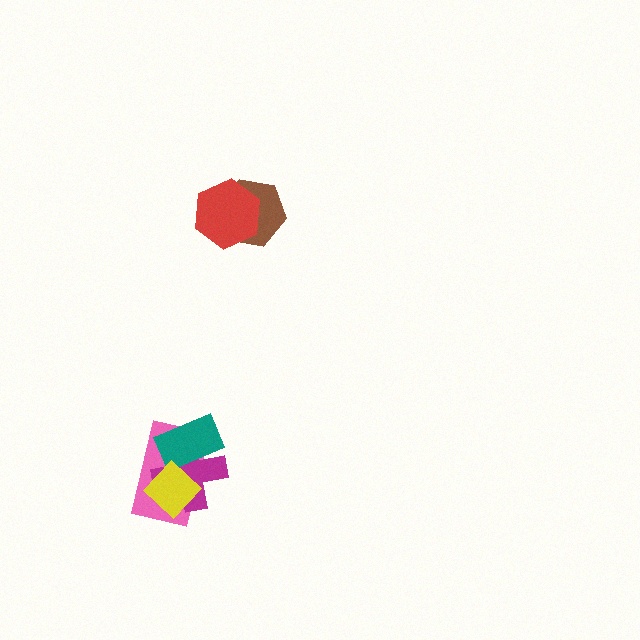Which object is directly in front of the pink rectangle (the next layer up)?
The magenta cross is directly in front of the pink rectangle.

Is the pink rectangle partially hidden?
Yes, it is partially covered by another shape.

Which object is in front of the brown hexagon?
The red hexagon is in front of the brown hexagon.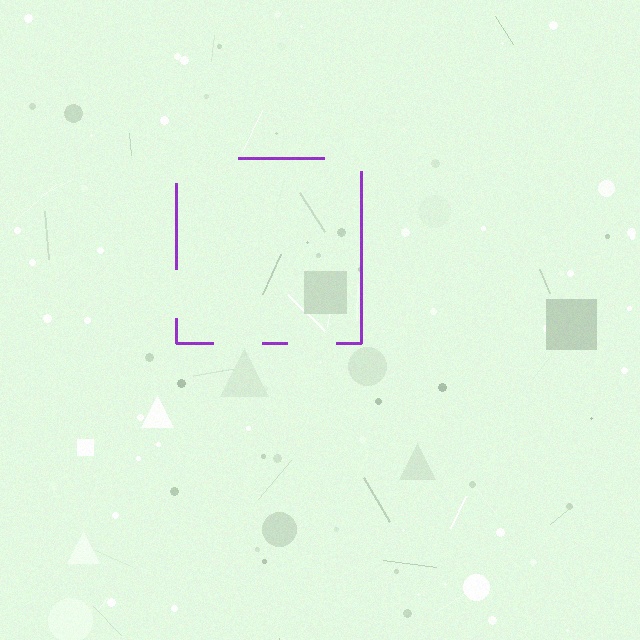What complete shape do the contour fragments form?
The contour fragments form a square.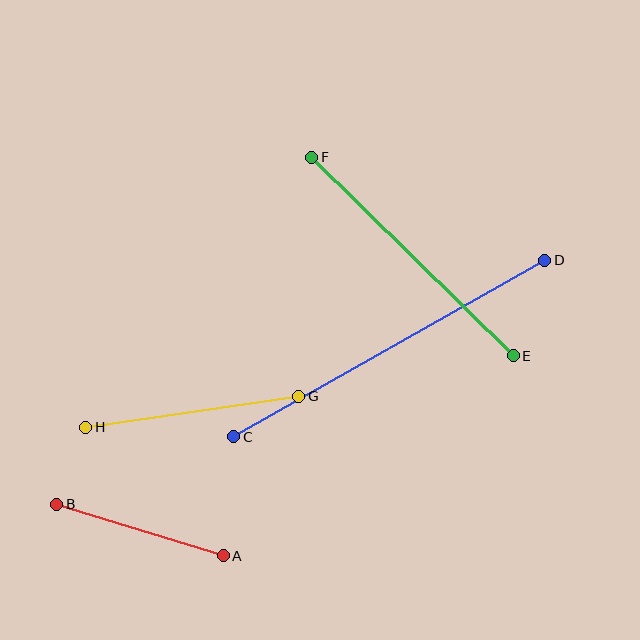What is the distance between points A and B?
The distance is approximately 174 pixels.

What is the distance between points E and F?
The distance is approximately 282 pixels.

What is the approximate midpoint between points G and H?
The midpoint is at approximately (192, 412) pixels.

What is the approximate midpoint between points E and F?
The midpoint is at approximately (413, 257) pixels.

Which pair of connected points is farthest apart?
Points C and D are farthest apart.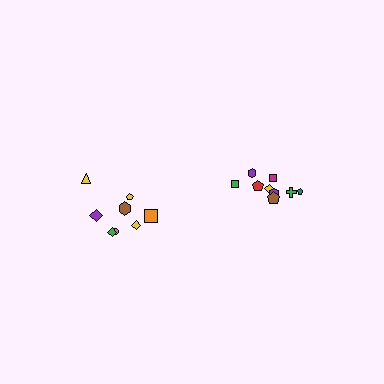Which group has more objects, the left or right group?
The right group.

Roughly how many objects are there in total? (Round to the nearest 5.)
Roughly 20 objects in total.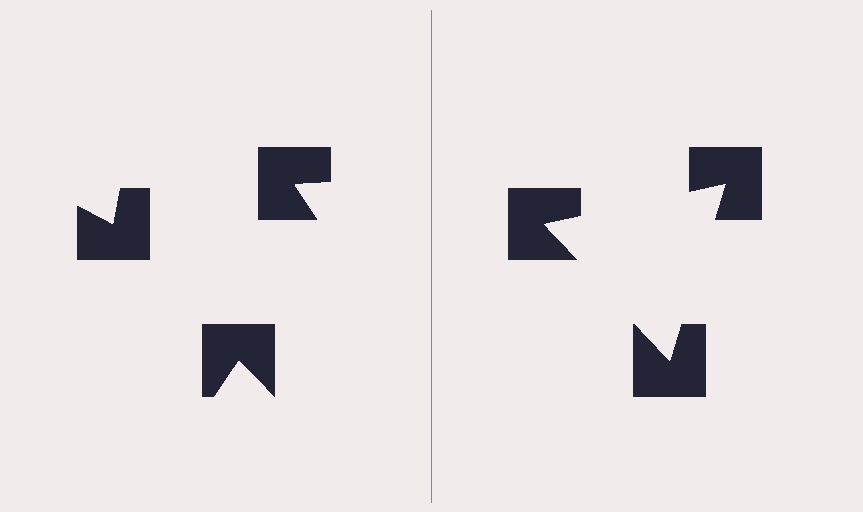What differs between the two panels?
The notched squares are positioned identically on both sides; only the wedge orientations differ. On the right they align to a triangle; on the left they are misaligned.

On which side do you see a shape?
An illusory triangle appears on the right side. On the left side the wedge cuts are rotated, so no coherent shape forms.